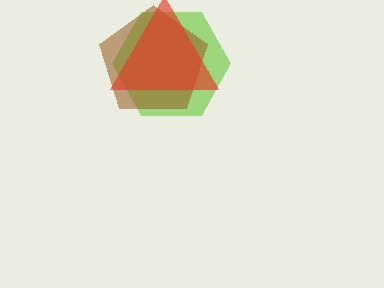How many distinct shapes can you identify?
There are 3 distinct shapes: a lime hexagon, a brown pentagon, a red triangle.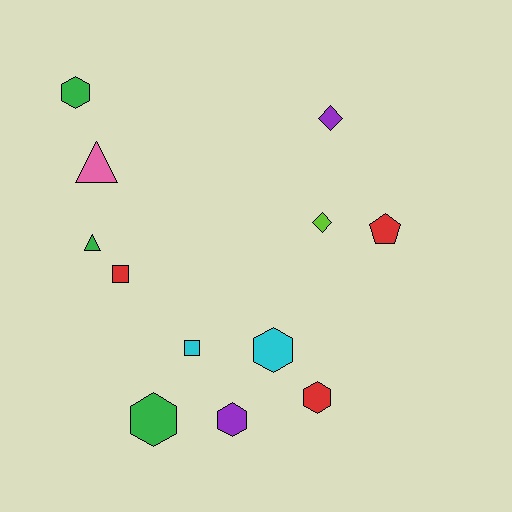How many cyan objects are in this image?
There are 2 cyan objects.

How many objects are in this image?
There are 12 objects.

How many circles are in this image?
There are no circles.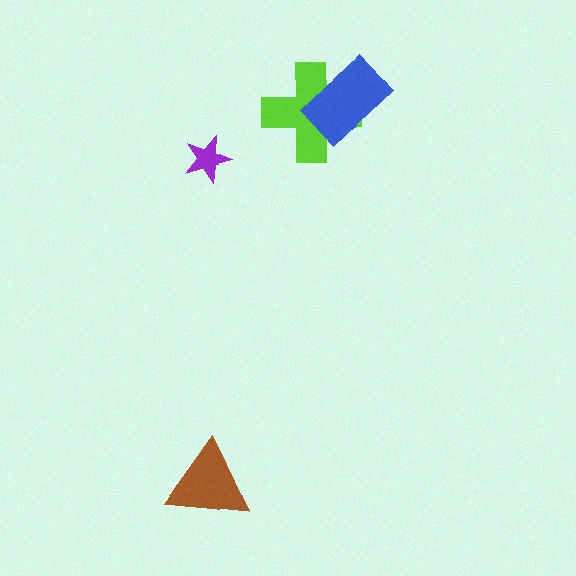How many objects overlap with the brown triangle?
0 objects overlap with the brown triangle.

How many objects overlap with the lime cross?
1 object overlaps with the lime cross.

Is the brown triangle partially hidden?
No, no other shape covers it.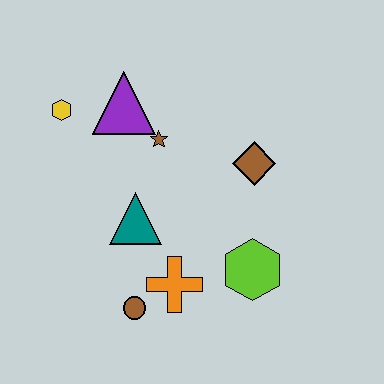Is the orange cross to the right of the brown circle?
Yes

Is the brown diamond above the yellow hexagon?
No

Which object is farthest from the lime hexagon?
The yellow hexagon is farthest from the lime hexagon.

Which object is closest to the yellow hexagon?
The purple triangle is closest to the yellow hexagon.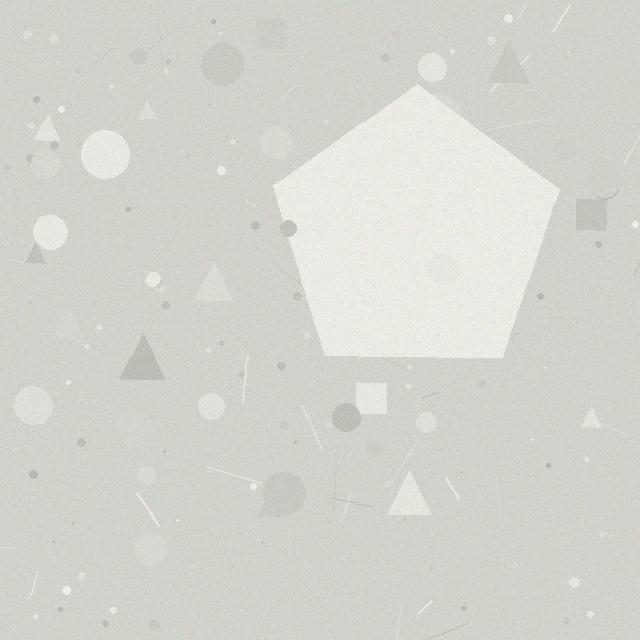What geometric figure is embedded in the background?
A pentagon is embedded in the background.